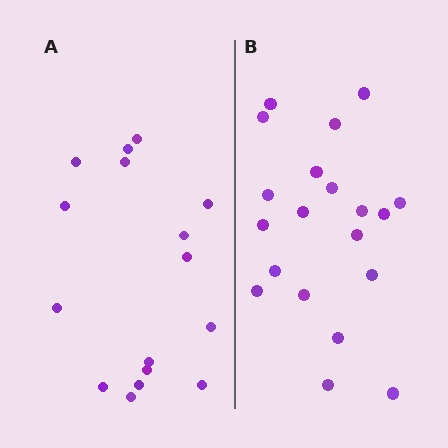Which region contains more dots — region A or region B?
Region B (the right region) has more dots.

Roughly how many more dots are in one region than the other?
Region B has about 4 more dots than region A.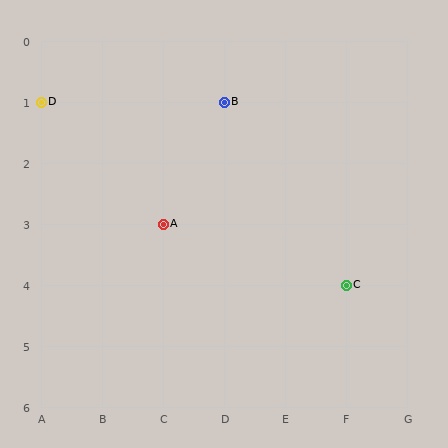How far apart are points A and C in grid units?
Points A and C are 3 columns and 1 row apart (about 3.2 grid units diagonally).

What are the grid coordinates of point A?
Point A is at grid coordinates (C, 3).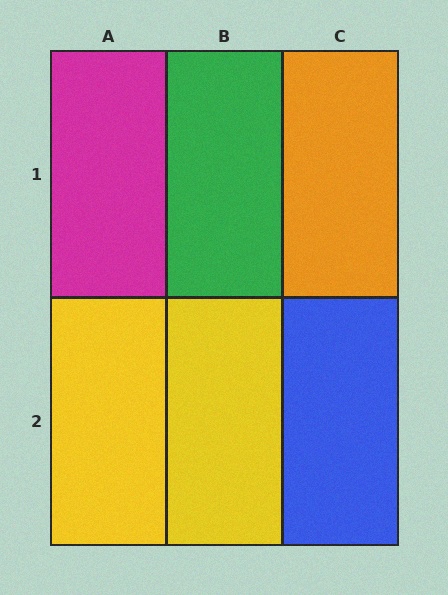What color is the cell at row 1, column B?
Green.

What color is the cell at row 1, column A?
Magenta.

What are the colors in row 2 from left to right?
Yellow, yellow, blue.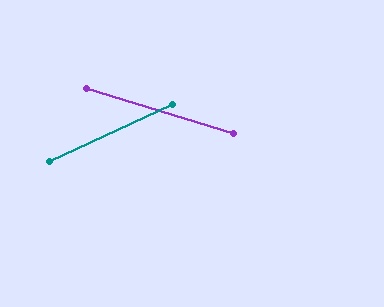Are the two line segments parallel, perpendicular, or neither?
Neither parallel nor perpendicular — they differ by about 42°.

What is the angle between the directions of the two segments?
Approximately 42 degrees.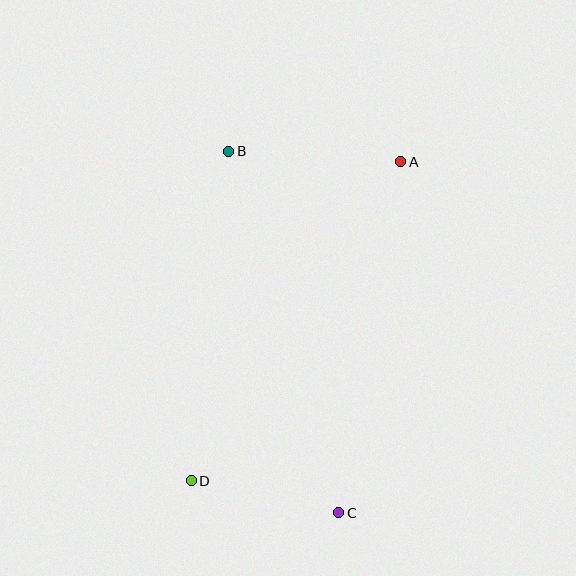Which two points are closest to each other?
Points C and D are closest to each other.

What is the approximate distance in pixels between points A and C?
The distance between A and C is approximately 356 pixels.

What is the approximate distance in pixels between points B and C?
The distance between B and C is approximately 378 pixels.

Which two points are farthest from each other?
Points A and D are farthest from each other.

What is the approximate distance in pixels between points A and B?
The distance between A and B is approximately 172 pixels.